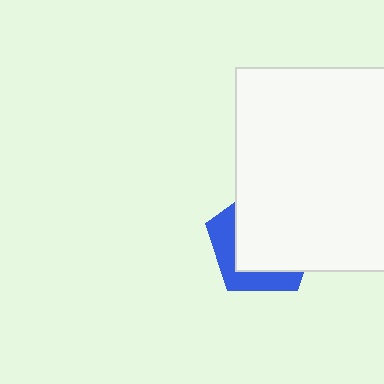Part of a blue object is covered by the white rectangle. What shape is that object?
It is a pentagon.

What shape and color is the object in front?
The object in front is a white rectangle.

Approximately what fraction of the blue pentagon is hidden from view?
Roughly 66% of the blue pentagon is hidden behind the white rectangle.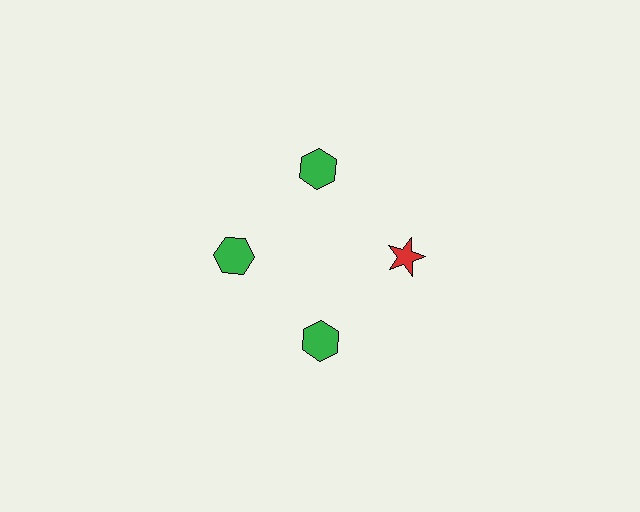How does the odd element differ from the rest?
It differs in both color (red instead of green) and shape (star instead of hexagon).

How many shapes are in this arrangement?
There are 4 shapes arranged in a ring pattern.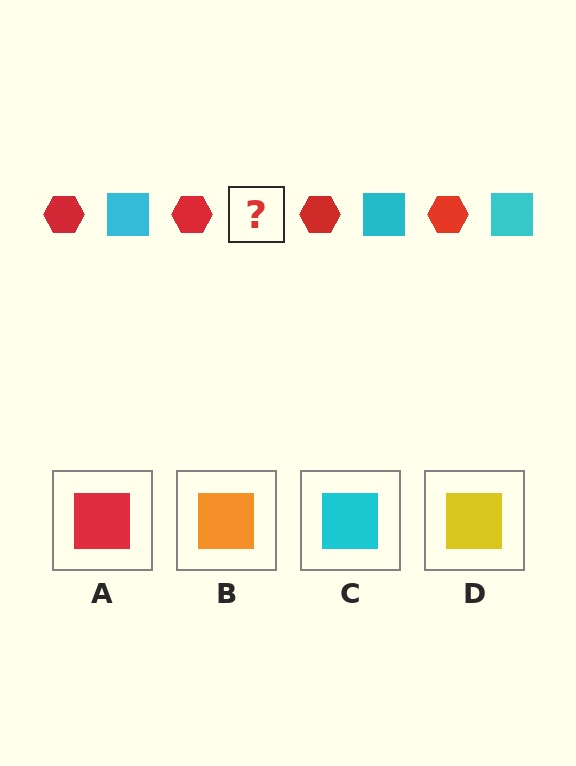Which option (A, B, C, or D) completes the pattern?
C.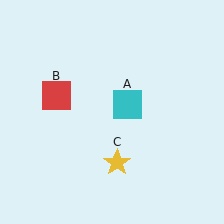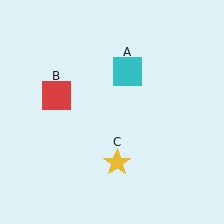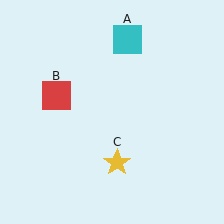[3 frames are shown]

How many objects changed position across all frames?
1 object changed position: cyan square (object A).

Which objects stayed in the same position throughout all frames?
Red square (object B) and yellow star (object C) remained stationary.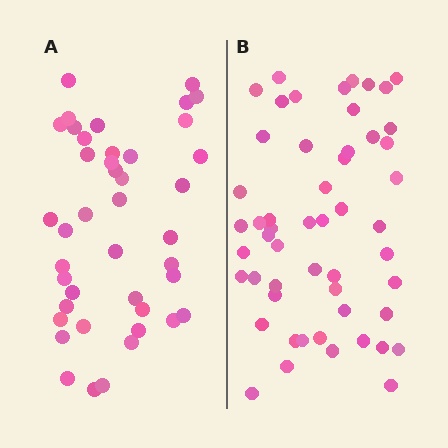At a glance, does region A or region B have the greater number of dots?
Region B (the right region) has more dots.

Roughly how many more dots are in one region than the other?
Region B has roughly 12 or so more dots than region A.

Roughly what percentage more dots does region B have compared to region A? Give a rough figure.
About 25% more.